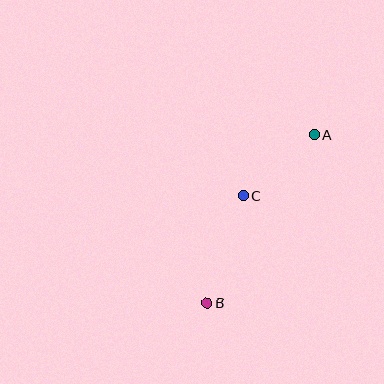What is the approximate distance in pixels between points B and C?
The distance between B and C is approximately 113 pixels.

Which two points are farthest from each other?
Points A and B are farthest from each other.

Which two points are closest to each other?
Points A and C are closest to each other.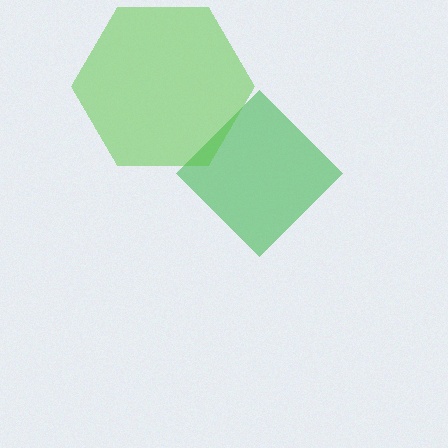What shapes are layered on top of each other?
The layered shapes are: a green diamond, a lime hexagon.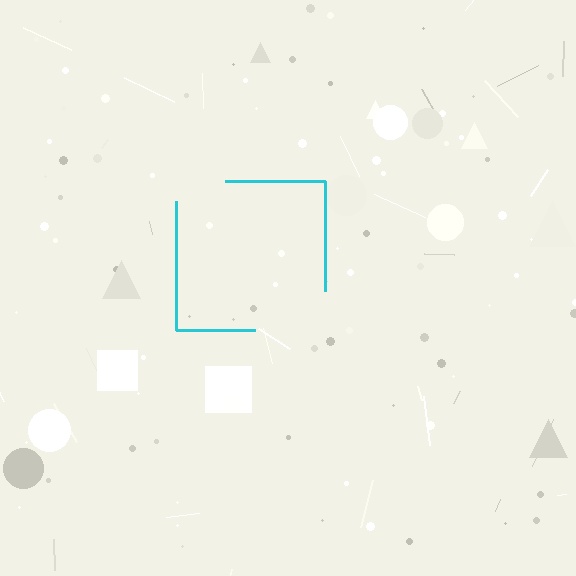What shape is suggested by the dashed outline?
The dashed outline suggests a square.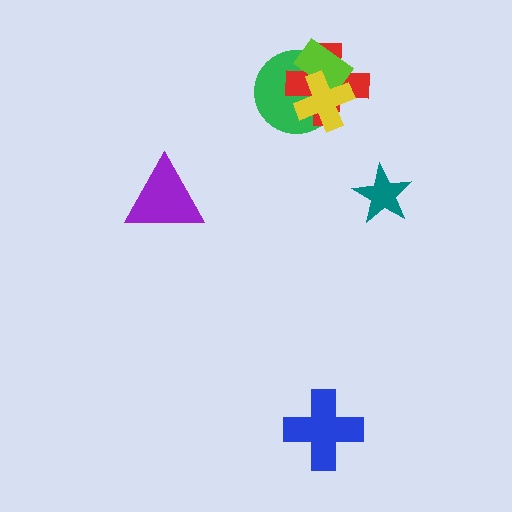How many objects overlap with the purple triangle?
0 objects overlap with the purple triangle.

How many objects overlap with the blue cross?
0 objects overlap with the blue cross.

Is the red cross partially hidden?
Yes, it is partially covered by another shape.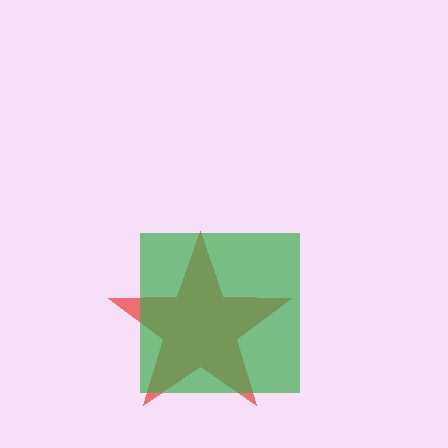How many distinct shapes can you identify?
There are 2 distinct shapes: a red star, a green square.